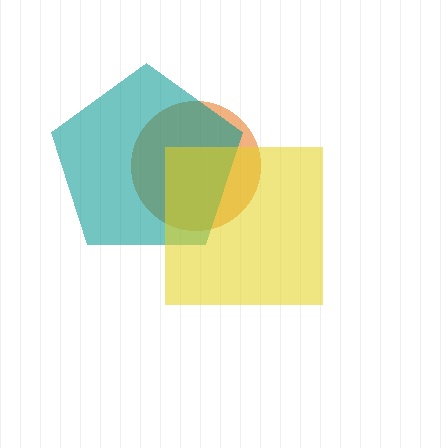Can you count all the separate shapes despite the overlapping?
Yes, there are 3 separate shapes.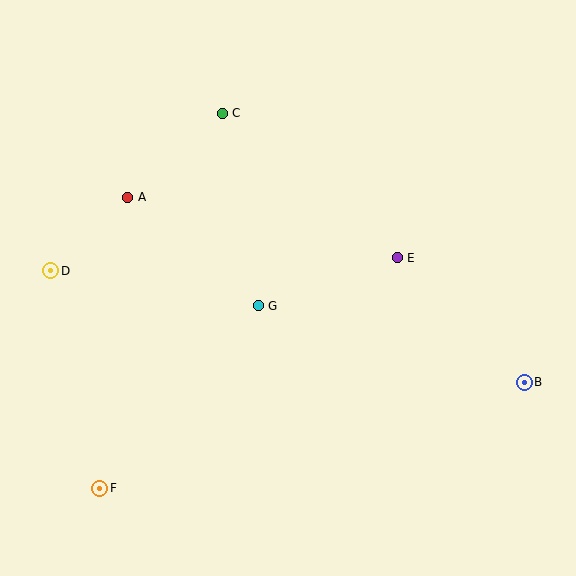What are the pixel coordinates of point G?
Point G is at (258, 306).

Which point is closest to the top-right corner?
Point E is closest to the top-right corner.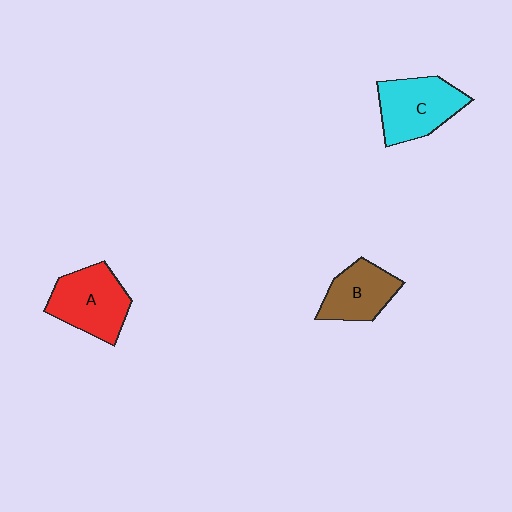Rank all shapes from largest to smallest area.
From largest to smallest: A (red), C (cyan), B (brown).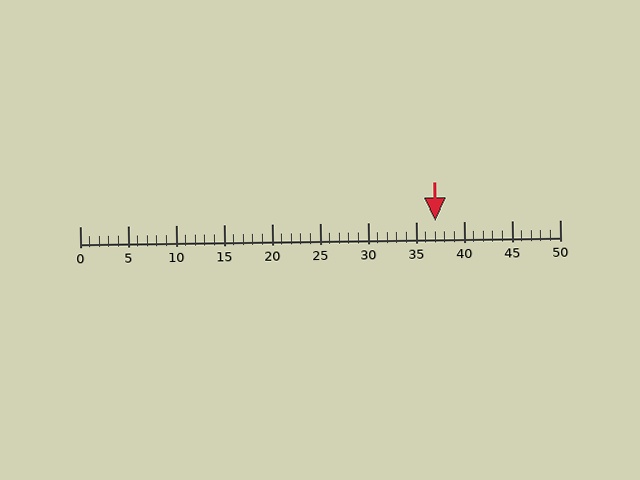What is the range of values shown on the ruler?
The ruler shows values from 0 to 50.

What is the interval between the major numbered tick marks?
The major tick marks are spaced 5 units apart.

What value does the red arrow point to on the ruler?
The red arrow points to approximately 37.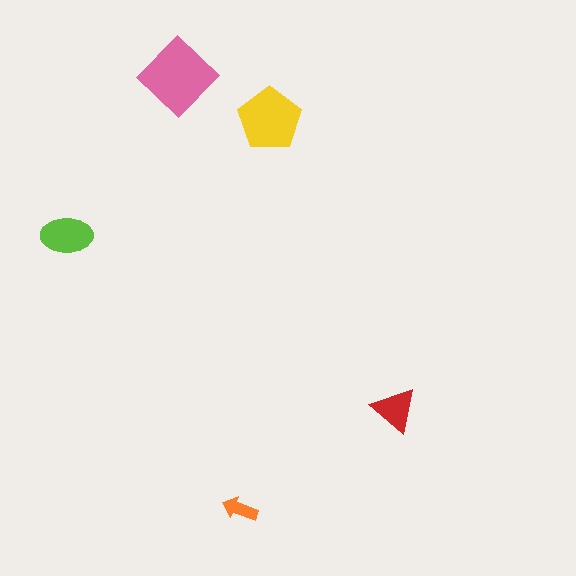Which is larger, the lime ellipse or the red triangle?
The lime ellipse.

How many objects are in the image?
There are 5 objects in the image.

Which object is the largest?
The pink diamond.